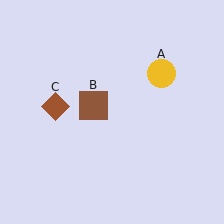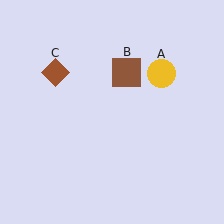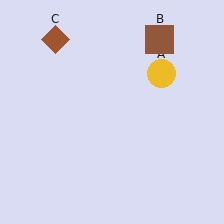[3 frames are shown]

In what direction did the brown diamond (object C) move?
The brown diamond (object C) moved up.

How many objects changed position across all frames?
2 objects changed position: brown square (object B), brown diamond (object C).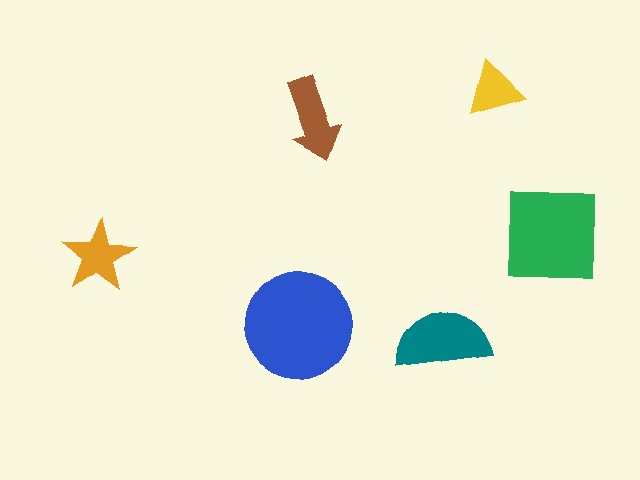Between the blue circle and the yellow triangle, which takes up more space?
The blue circle.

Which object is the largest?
The blue circle.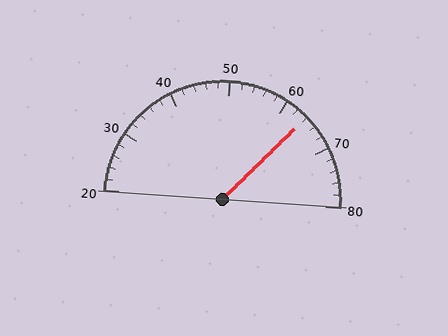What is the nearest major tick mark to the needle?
The nearest major tick mark is 60.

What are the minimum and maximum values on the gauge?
The gauge ranges from 20 to 80.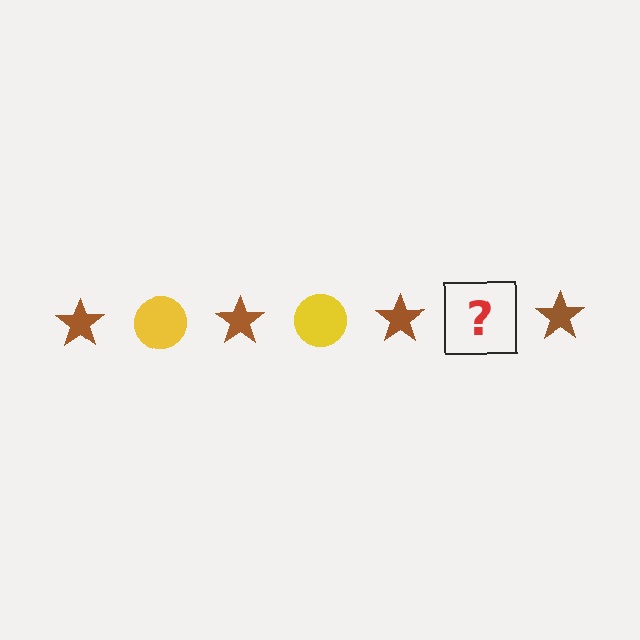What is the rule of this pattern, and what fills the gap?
The rule is that the pattern alternates between brown star and yellow circle. The gap should be filled with a yellow circle.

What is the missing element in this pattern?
The missing element is a yellow circle.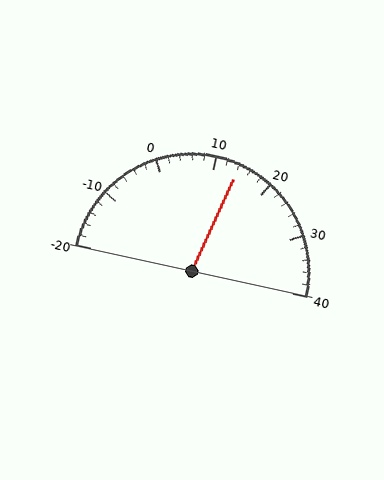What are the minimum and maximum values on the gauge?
The gauge ranges from -20 to 40.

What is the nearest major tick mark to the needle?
The nearest major tick mark is 10.